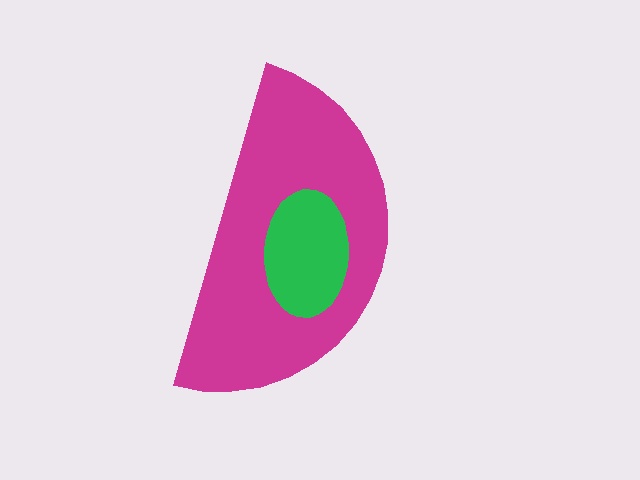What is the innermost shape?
The green ellipse.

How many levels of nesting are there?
2.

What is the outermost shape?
The magenta semicircle.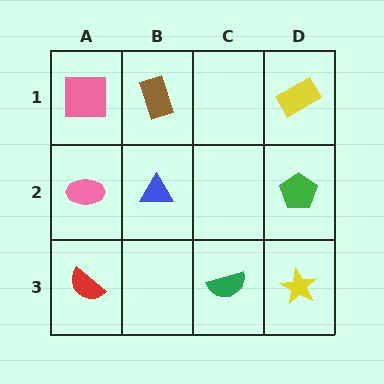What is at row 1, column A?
A pink square.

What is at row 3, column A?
A red semicircle.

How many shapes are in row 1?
3 shapes.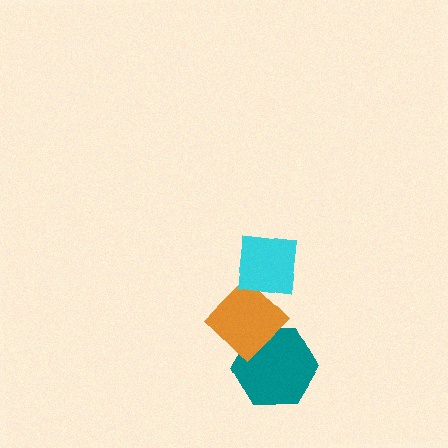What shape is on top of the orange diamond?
The cyan square is on top of the orange diamond.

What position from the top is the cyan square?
The cyan square is 1st from the top.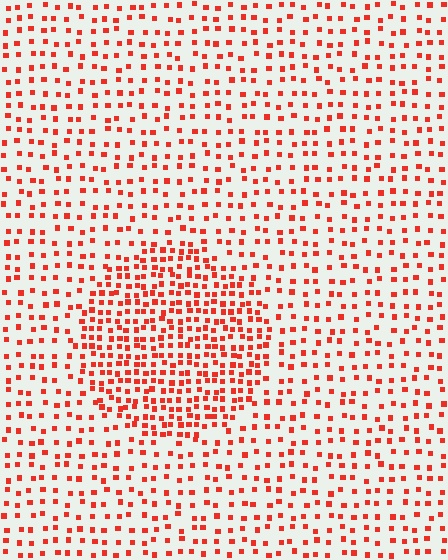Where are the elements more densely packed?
The elements are more densely packed inside the circle boundary.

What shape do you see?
I see a circle.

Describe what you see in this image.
The image contains small red elements arranged at two different densities. A circle-shaped region is visible where the elements are more densely packed than the surrounding area.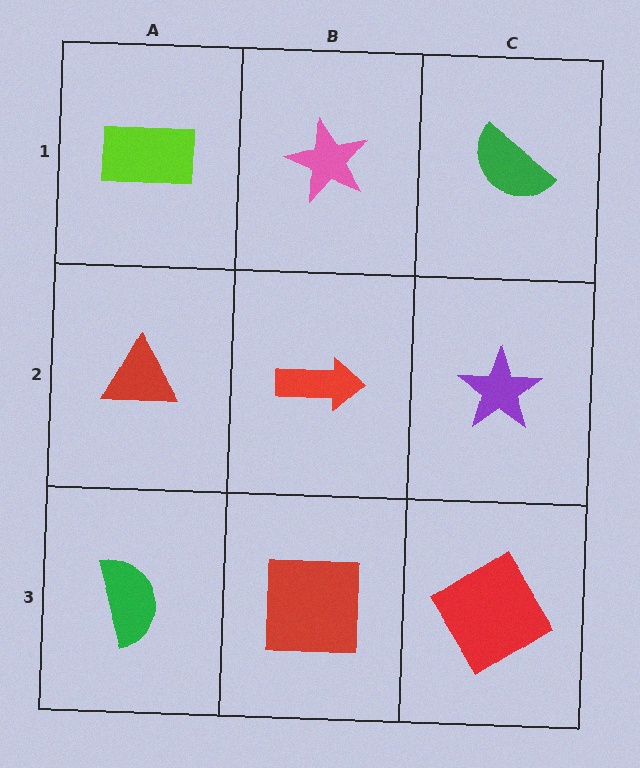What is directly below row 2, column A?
A green semicircle.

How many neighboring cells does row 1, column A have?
2.